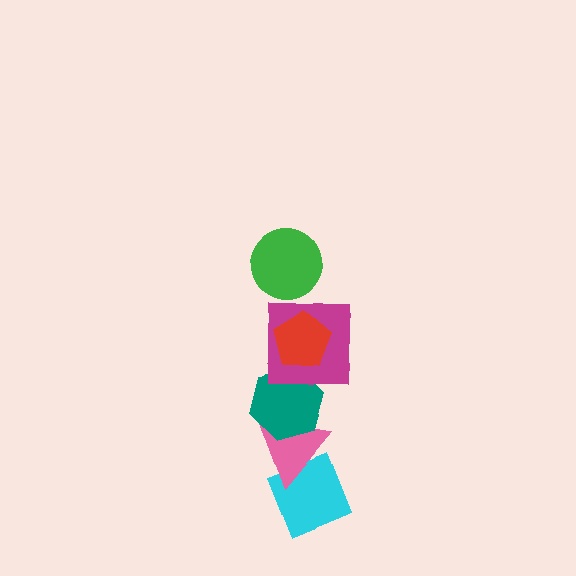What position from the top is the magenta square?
The magenta square is 3rd from the top.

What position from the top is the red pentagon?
The red pentagon is 2nd from the top.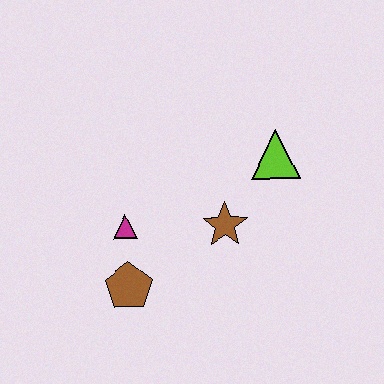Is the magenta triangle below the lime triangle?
Yes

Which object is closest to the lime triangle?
The brown star is closest to the lime triangle.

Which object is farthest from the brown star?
The brown pentagon is farthest from the brown star.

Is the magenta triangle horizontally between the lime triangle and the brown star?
No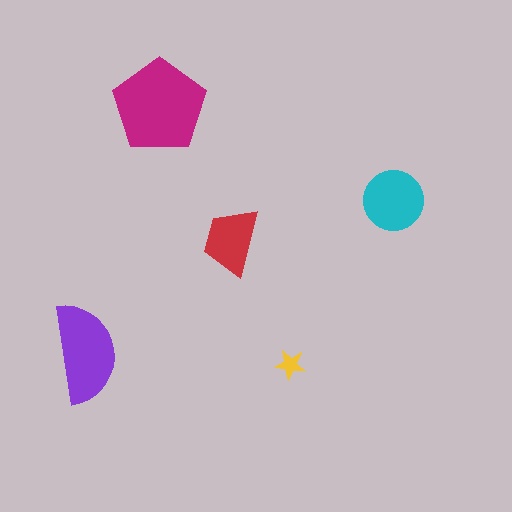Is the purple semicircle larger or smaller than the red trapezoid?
Larger.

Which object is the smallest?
The yellow star.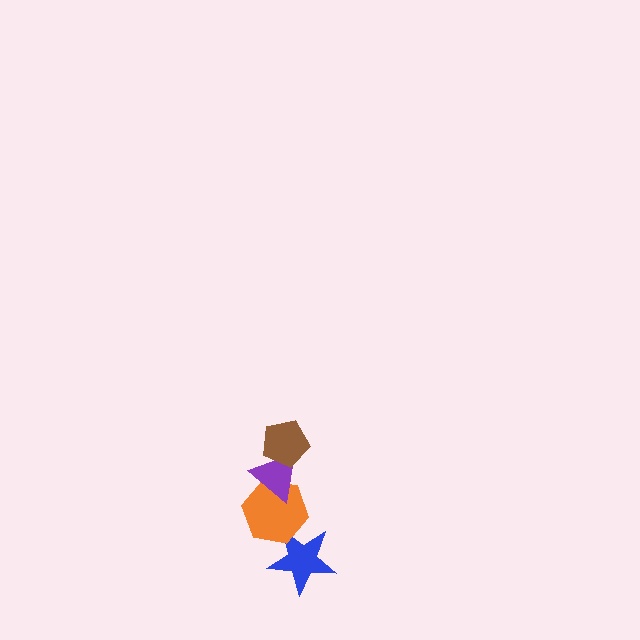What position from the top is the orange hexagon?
The orange hexagon is 3rd from the top.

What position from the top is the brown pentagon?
The brown pentagon is 1st from the top.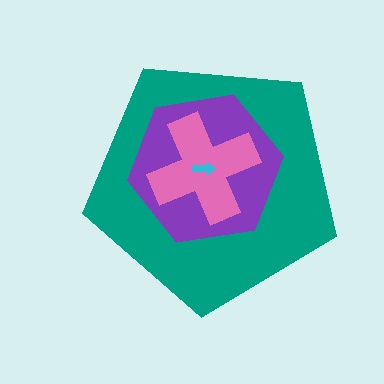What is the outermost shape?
The teal pentagon.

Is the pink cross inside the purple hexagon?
Yes.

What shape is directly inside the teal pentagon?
The purple hexagon.